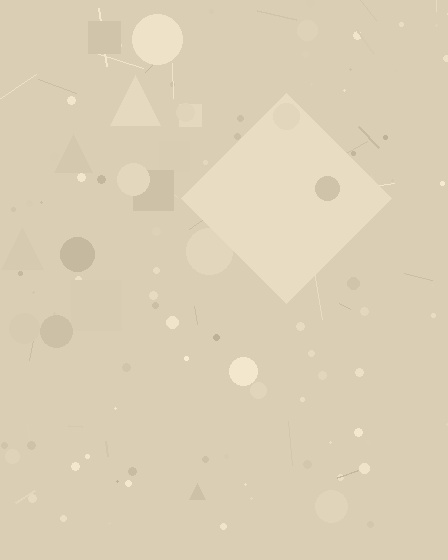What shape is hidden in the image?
A diamond is hidden in the image.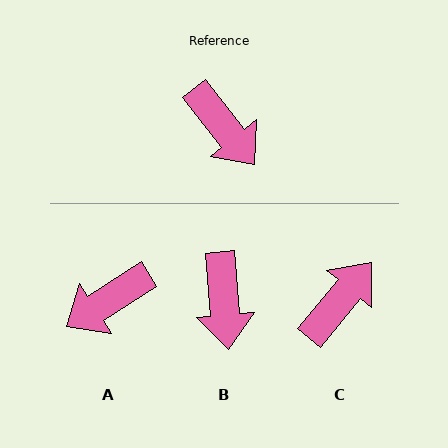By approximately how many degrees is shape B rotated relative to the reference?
Approximately 33 degrees clockwise.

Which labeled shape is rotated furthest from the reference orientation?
C, about 102 degrees away.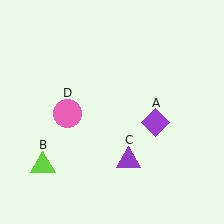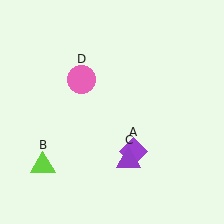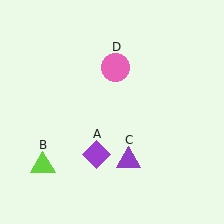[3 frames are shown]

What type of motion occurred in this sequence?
The purple diamond (object A), pink circle (object D) rotated clockwise around the center of the scene.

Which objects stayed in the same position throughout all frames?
Lime triangle (object B) and purple triangle (object C) remained stationary.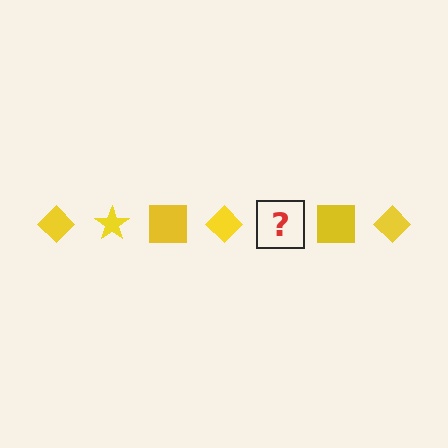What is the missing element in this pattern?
The missing element is a yellow star.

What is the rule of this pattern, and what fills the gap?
The rule is that the pattern cycles through diamond, star, square shapes in yellow. The gap should be filled with a yellow star.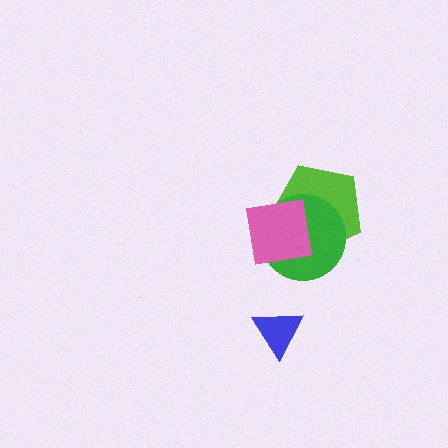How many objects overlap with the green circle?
2 objects overlap with the green circle.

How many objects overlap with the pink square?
2 objects overlap with the pink square.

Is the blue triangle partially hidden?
No, no other shape covers it.